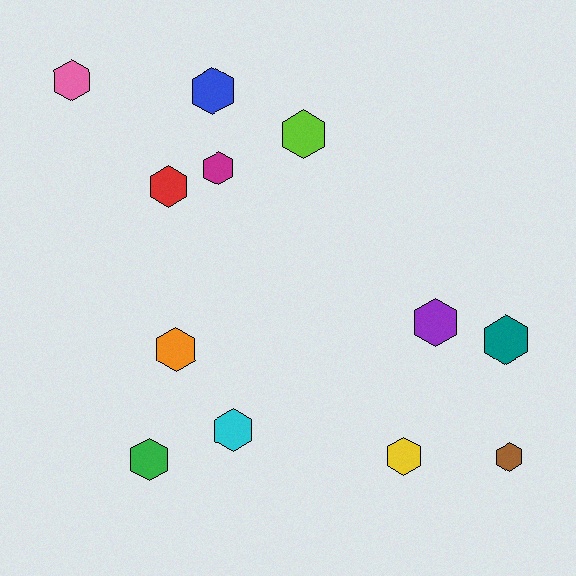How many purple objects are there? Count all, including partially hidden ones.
There is 1 purple object.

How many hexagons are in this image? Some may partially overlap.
There are 12 hexagons.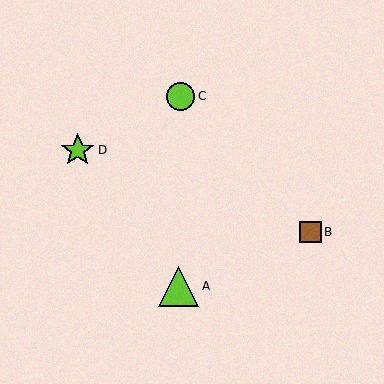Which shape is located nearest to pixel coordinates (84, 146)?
The lime star (labeled D) at (78, 150) is nearest to that location.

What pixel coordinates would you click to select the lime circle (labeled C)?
Click at (181, 96) to select the lime circle C.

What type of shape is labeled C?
Shape C is a lime circle.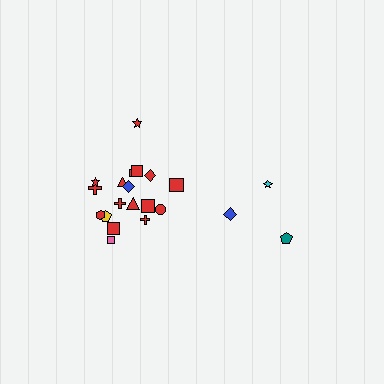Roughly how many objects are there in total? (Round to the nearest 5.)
Roughly 20 objects in total.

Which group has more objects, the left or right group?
The left group.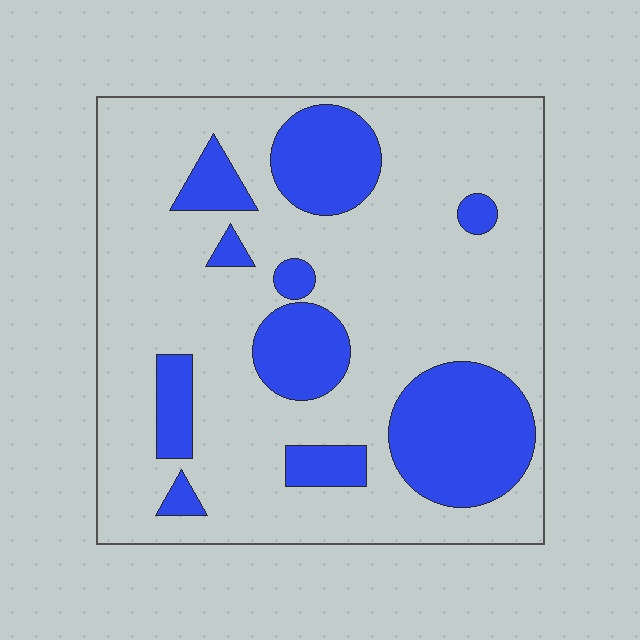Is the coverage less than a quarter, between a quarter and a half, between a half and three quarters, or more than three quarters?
Between a quarter and a half.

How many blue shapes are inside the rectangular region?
10.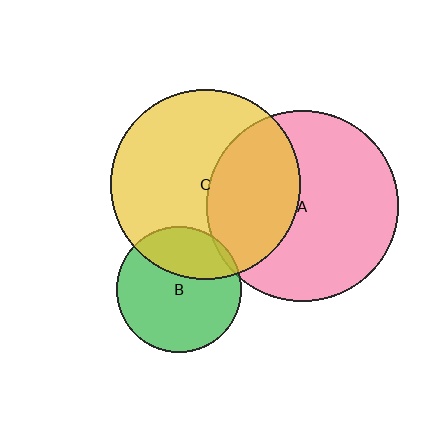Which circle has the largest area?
Circle A (pink).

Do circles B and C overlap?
Yes.